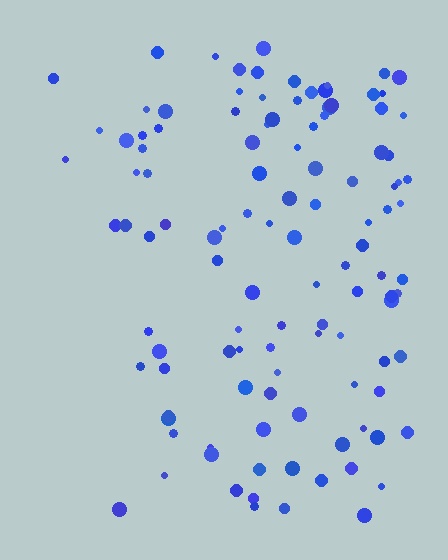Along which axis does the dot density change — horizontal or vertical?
Horizontal.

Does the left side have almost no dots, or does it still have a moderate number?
Still a moderate number, just noticeably fewer than the right.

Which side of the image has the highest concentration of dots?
The right.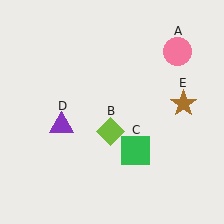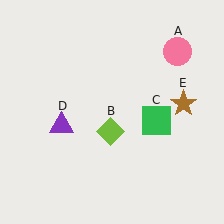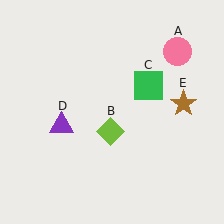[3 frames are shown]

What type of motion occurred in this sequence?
The green square (object C) rotated counterclockwise around the center of the scene.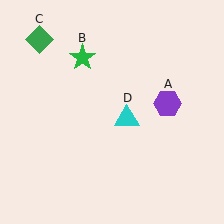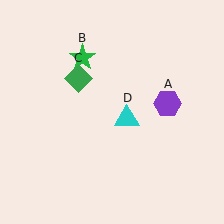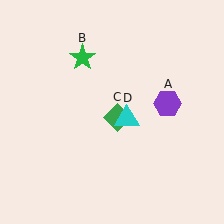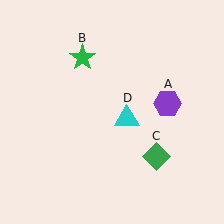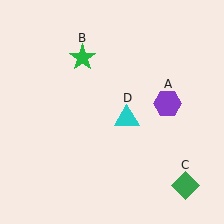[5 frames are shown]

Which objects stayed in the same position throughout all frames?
Purple hexagon (object A) and green star (object B) and cyan triangle (object D) remained stationary.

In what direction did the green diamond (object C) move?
The green diamond (object C) moved down and to the right.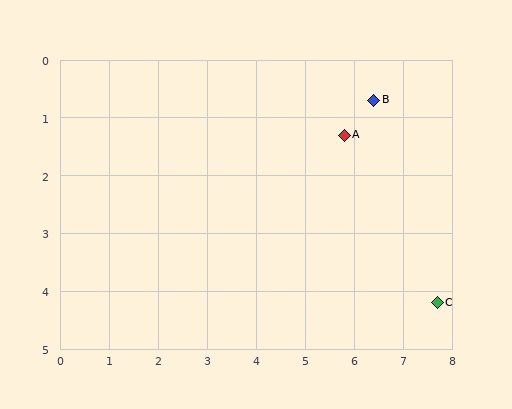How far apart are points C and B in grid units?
Points C and B are about 3.7 grid units apart.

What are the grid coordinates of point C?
Point C is at approximately (7.7, 4.2).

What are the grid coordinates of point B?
Point B is at approximately (6.4, 0.7).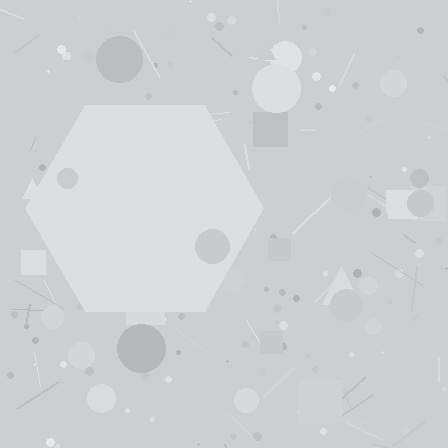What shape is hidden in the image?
A hexagon is hidden in the image.